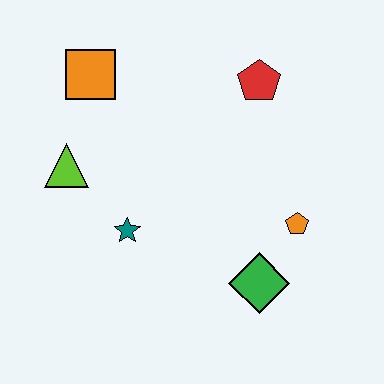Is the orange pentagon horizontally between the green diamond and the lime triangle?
No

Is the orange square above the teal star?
Yes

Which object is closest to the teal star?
The lime triangle is closest to the teal star.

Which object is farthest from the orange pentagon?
The orange square is farthest from the orange pentagon.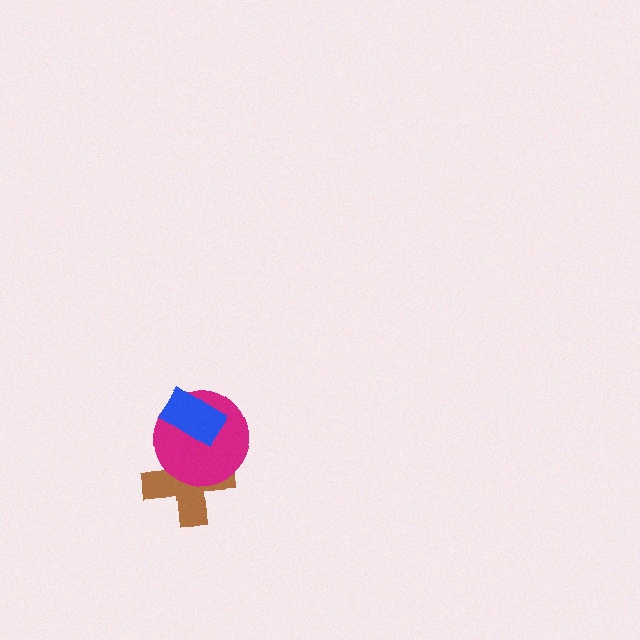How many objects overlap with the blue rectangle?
2 objects overlap with the blue rectangle.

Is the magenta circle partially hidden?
Yes, it is partially covered by another shape.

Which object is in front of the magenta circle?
The blue rectangle is in front of the magenta circle.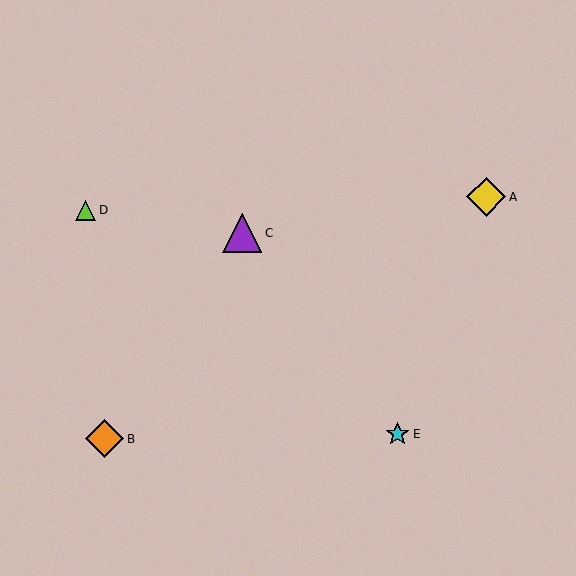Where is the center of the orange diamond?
The center of the orange diamond is at (104, 439).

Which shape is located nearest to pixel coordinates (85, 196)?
The lime triangle (labeled D) at (86, 210) is nearest to that location.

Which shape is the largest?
The purple triangle (labeled C) is the largest.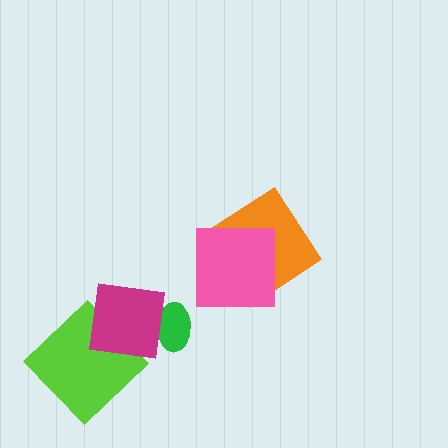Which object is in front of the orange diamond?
The pink square is in front of the orange diamond.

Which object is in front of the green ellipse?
The magenta square is in front of the green ellipse.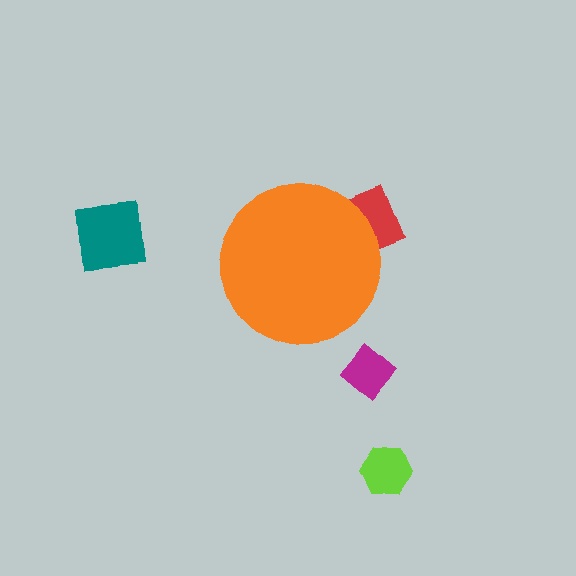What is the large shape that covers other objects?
An orange circle.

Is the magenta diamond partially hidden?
No, the magenta diamond is fully visible.